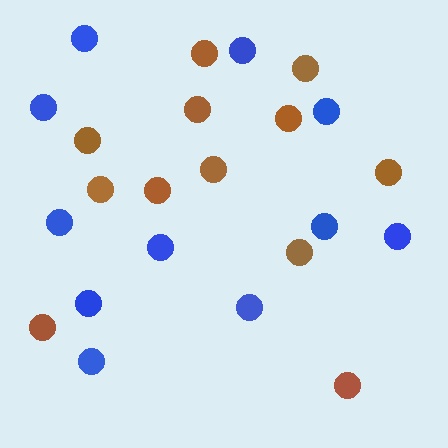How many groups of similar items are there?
There are 2 groups: one group of brown circles (12) and one group of blue circles (11).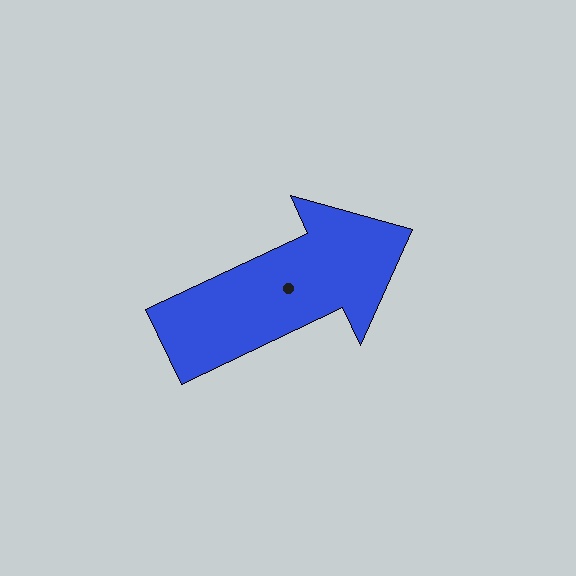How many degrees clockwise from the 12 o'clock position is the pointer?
Approximately 65 degrees.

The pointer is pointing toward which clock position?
Roughly 2 o'clock.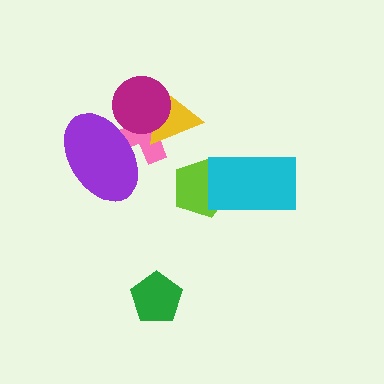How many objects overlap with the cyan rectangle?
1 object overlaps with the cyan rectangle.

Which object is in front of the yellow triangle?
The magenta circle is in front of the yellow triangle.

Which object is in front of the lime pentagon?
The cyan rectangle is in front of the lime pentagon.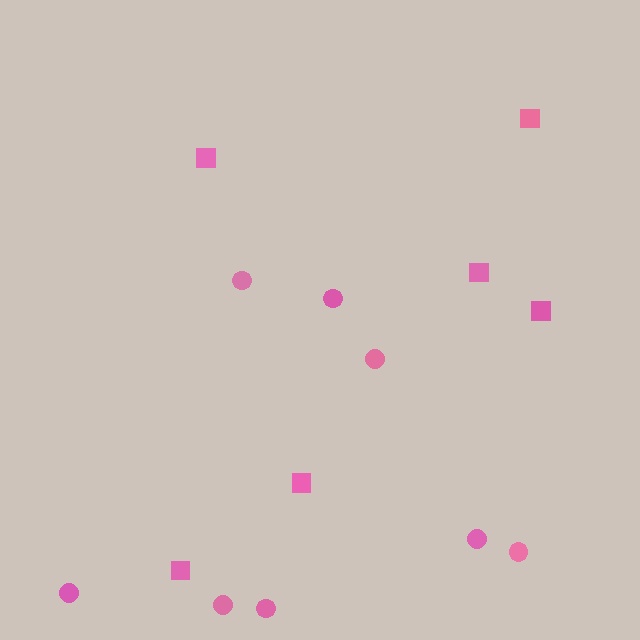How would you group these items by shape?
There are 2 groups: one group of circles (8) and one group of squares (6).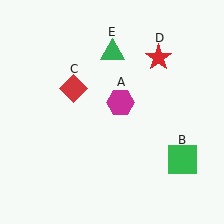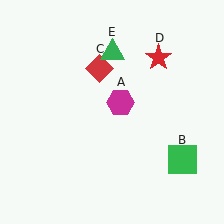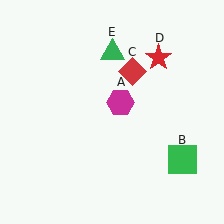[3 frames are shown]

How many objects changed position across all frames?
1 object changed position: red diamond (object C).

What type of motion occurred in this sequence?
The red diamond (object C) rotated clockwise around the center of the scene.